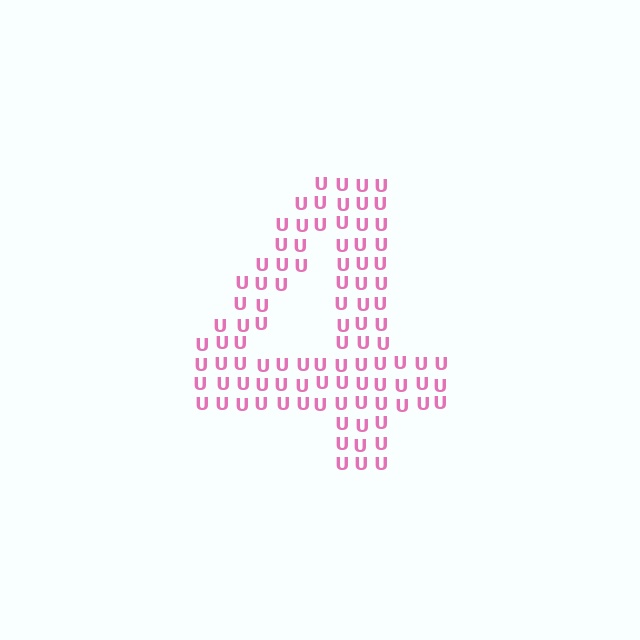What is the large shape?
The large shape is the digit 4.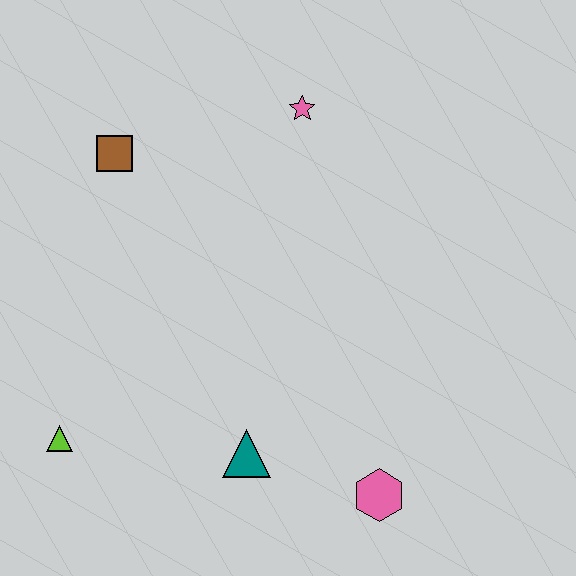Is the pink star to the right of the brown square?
Yes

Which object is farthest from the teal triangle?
The pink star is farthest from the teal triangle.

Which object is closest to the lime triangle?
The teal triangle is closest to the lime triangle.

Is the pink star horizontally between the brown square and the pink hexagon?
Yes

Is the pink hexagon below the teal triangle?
Yes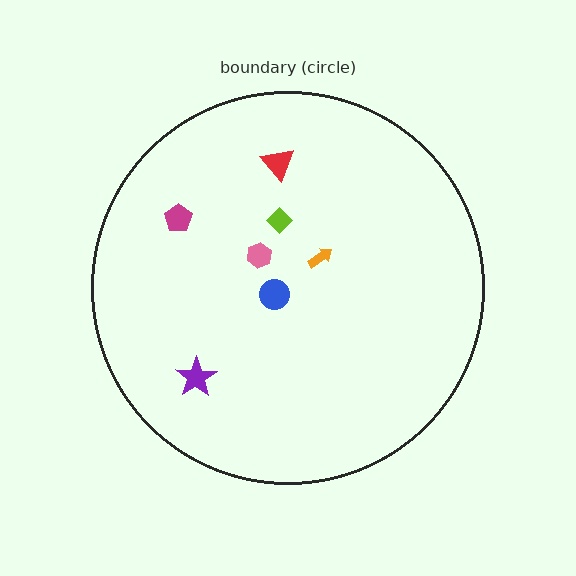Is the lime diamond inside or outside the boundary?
Inside.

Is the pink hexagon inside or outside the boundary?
Inside.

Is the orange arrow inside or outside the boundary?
Inside.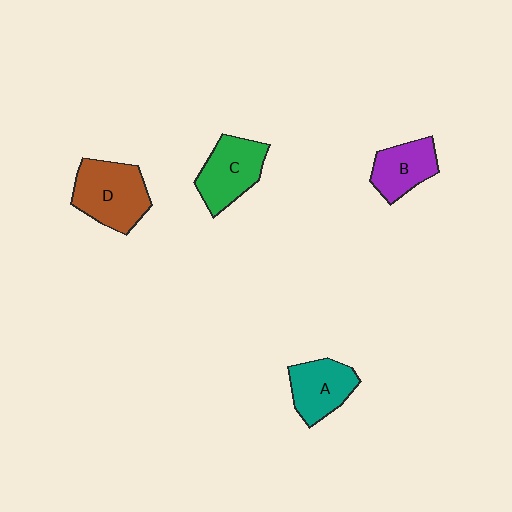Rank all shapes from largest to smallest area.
From largest to smallest: D (brown), C (green), A (teal), B (purple).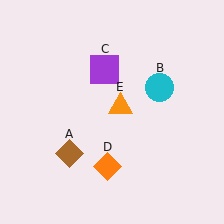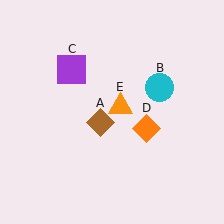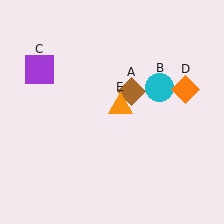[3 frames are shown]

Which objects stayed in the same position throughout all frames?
Cyan circle (object B) and orange triangle (object E) remained stationary.